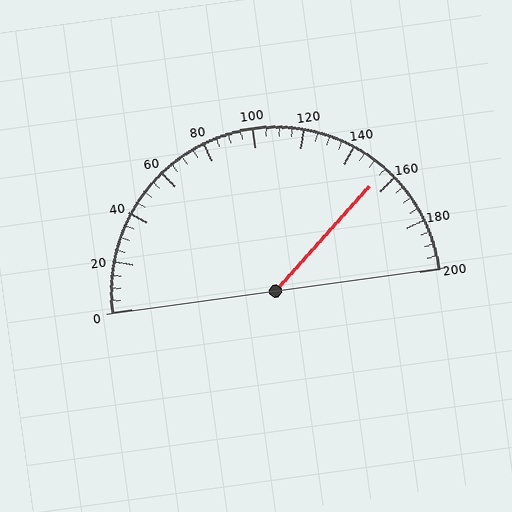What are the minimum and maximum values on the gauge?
The gauge ranges from 0 to 200.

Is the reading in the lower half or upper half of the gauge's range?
The reading is in the upper half of the range (0 to 200).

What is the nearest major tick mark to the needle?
The nearest major tick mark is 160.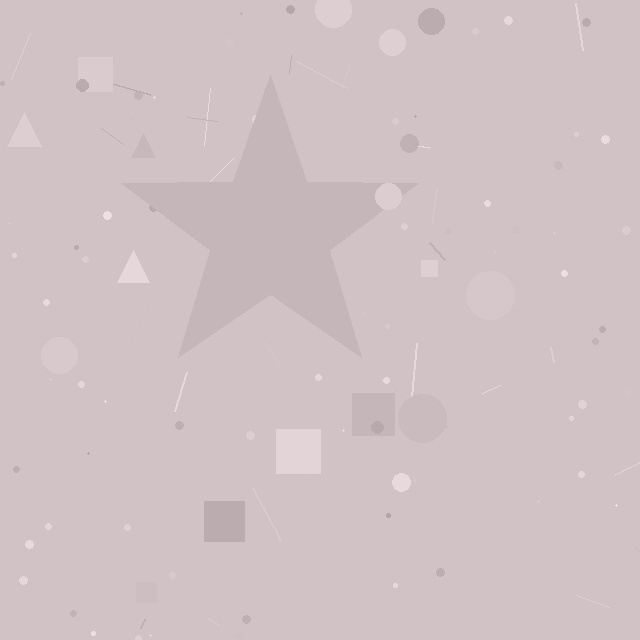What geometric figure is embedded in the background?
A star is embedded in the background.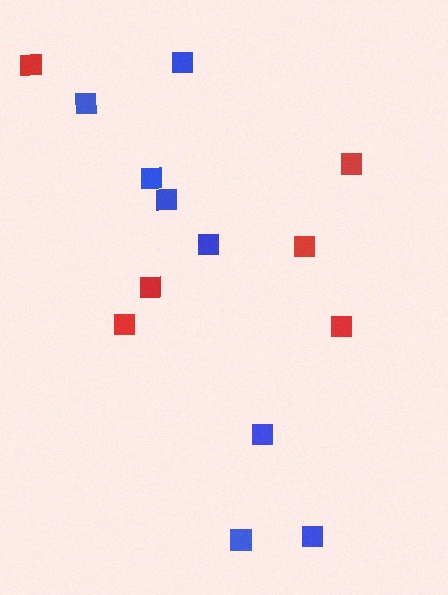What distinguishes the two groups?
There are 2 groups: one group of blue squares (8) and one group of red squares (6).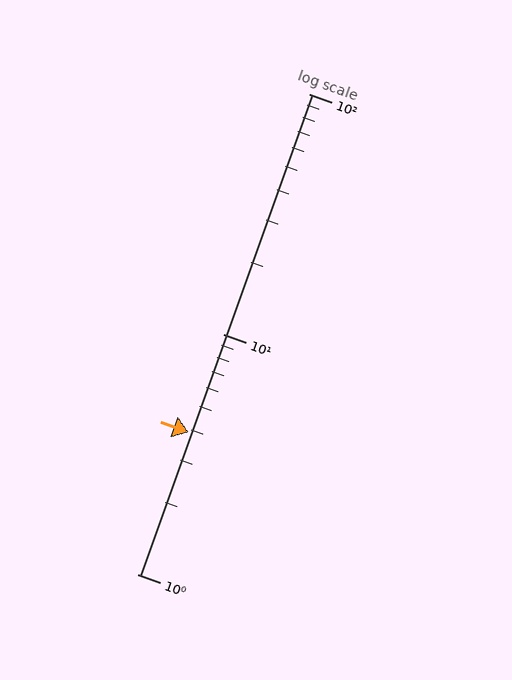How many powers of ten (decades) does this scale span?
The scale spans 2 decades, from 1 to 100.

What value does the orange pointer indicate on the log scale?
The pointer indicates approximately 3.9.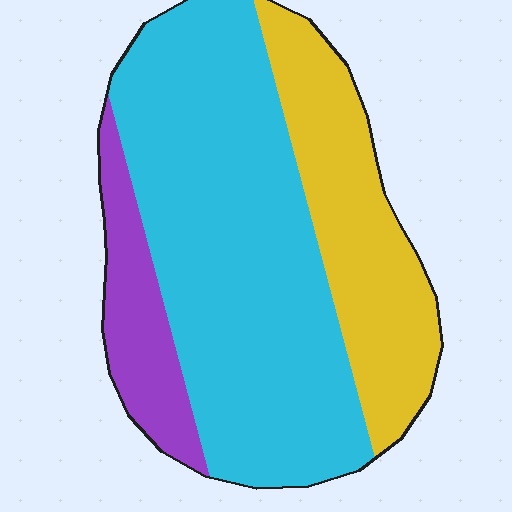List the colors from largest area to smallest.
From largest to smallest: cyan, yellow, purple.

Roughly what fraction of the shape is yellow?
Yellow takes up between a sixth and a third of the shape.